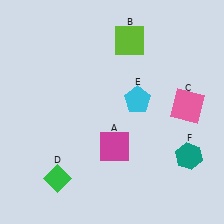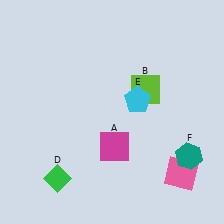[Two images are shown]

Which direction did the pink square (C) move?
The pink square (C) moved down.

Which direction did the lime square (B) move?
The lime square (B) moved down.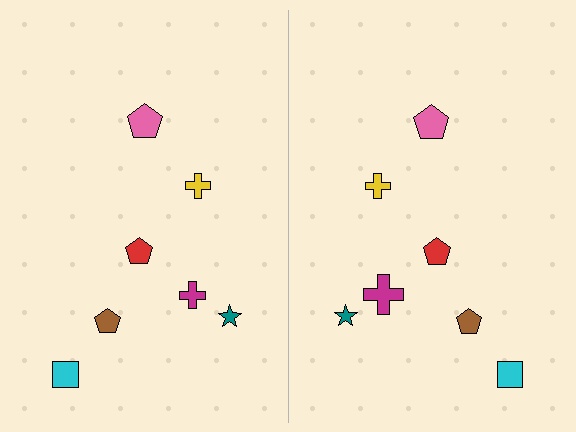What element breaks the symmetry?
The magenta cross on the right side has a different size than its mirror counterpart.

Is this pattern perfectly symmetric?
No, the pattern is not perfectly symmetric. The magenta cross on the right side has a different size than its mirror counterpart.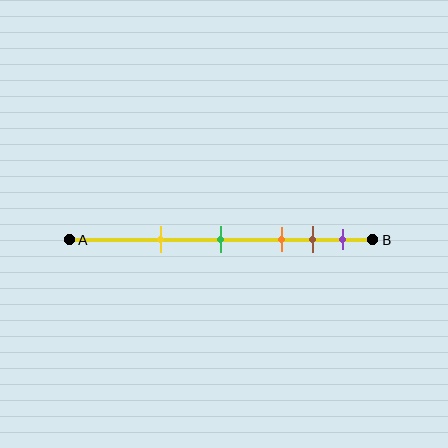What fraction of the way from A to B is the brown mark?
The brown mark is approximately 80% (0.8) of the way from A to B.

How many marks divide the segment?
There are 5 marks dividing the segment.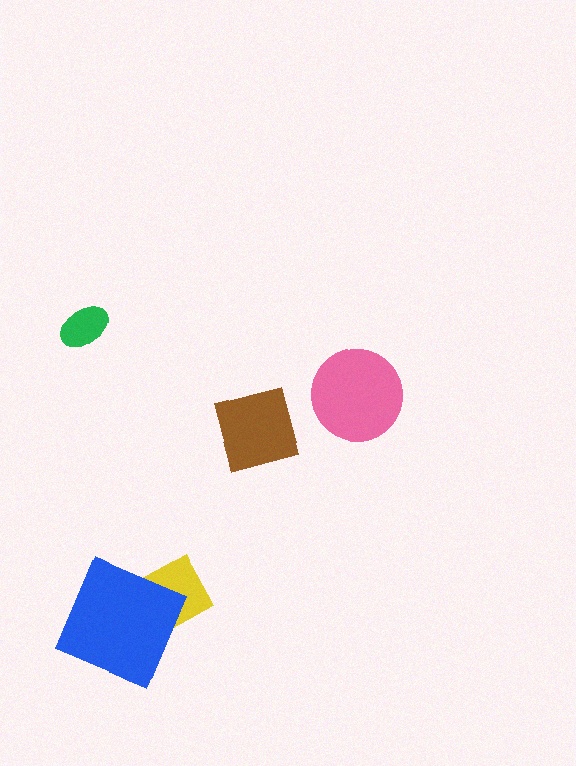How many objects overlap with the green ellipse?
0 objects overlap with the green ellipse.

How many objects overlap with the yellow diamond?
1 object overlaps with the yellow diamond.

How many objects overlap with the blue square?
1 object overlaps with the blue square.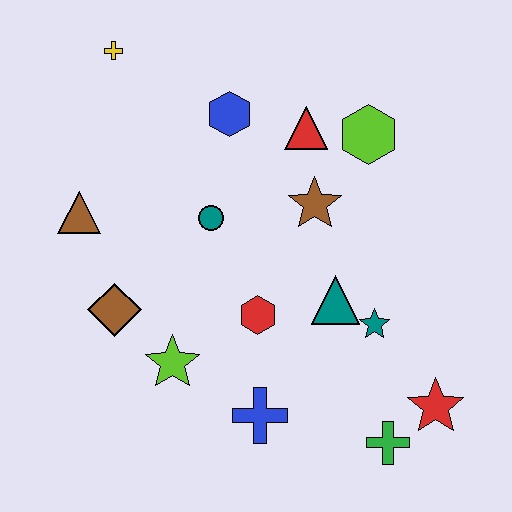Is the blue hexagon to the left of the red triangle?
Yes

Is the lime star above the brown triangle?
No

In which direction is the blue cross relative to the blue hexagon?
The blue cross is below the blue hexagon.